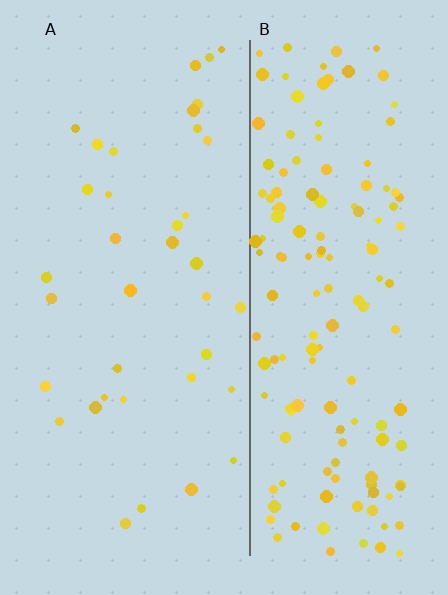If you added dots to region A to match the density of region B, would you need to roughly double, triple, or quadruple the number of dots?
Approximately quadruple.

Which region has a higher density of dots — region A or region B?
B (the right).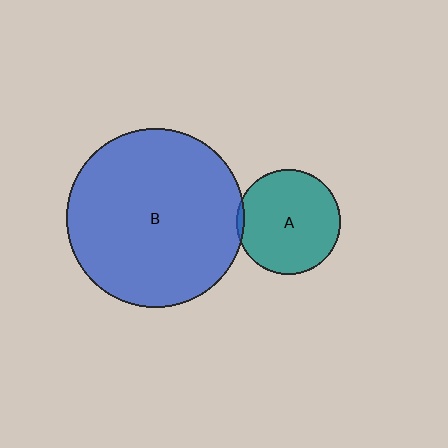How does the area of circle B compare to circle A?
Approximately 3.0 times.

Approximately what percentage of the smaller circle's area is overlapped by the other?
Approximately 5%.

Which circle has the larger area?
Circle B (blue).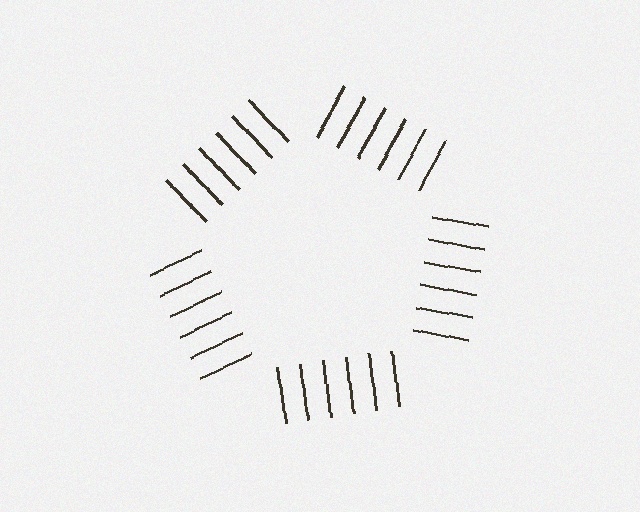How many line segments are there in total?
30 — 6 along each of the 5 edges.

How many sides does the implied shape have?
5 sides — the line-ends trace a pentagon.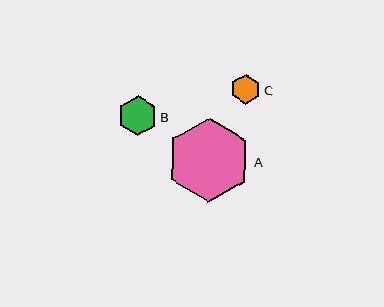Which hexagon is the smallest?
Hexagon C is the smallest with a size of approximately 30 pixels.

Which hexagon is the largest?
Hexagon A is the largest with a size of approximately 84 pixels.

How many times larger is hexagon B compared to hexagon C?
Hexagon B is approximately 1.3 times the size of hexagon C.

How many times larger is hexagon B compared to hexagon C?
Hexagon B is approximately 1.3 times the size of hexagon C.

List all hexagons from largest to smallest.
From largest to smallest: A, B, C.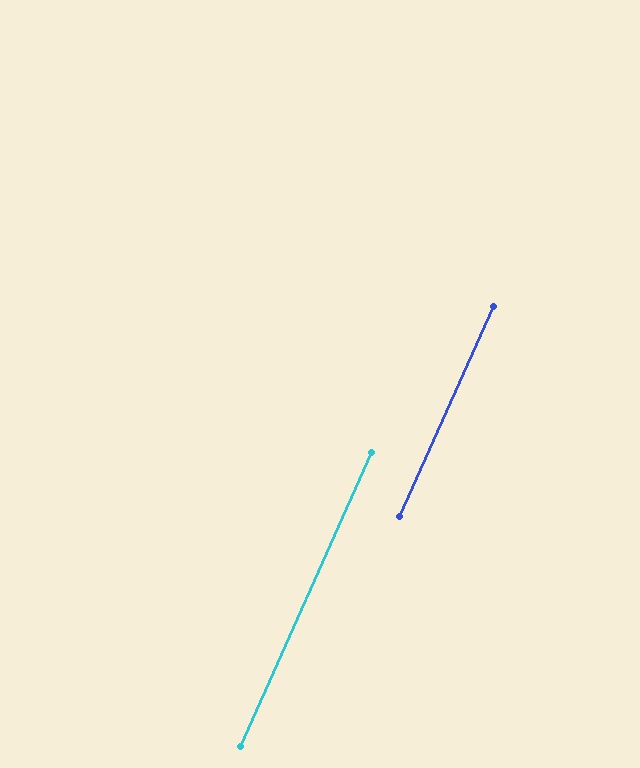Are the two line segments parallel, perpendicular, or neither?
Parallel — their directions differ by only 0.1°.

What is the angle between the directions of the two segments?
Approximately 0 degrees.